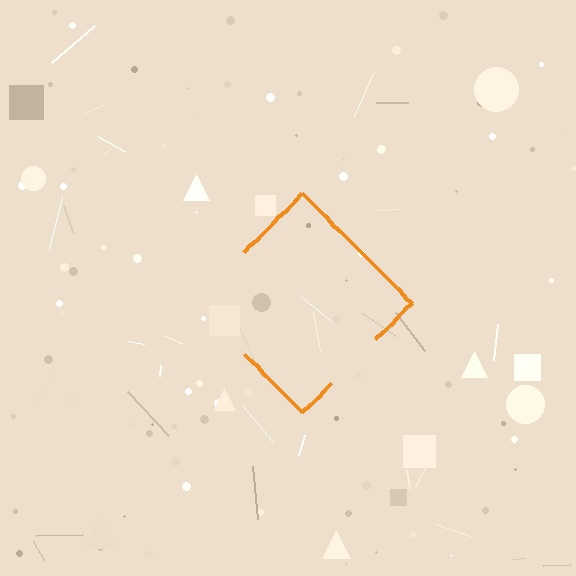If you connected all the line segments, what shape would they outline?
They would outline a diamond.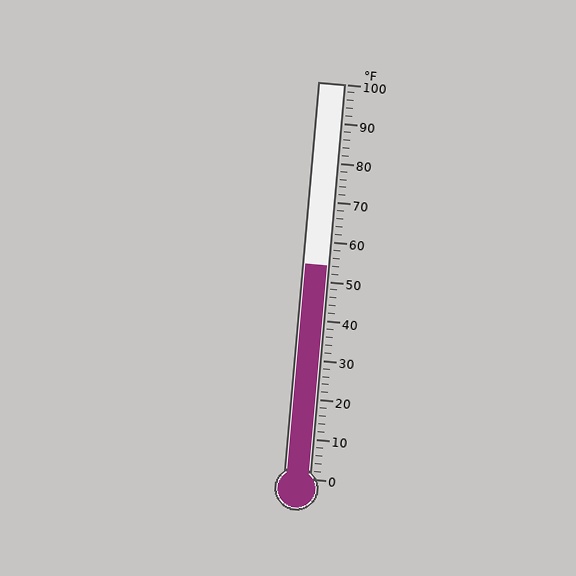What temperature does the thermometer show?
The thermometer shows approximately 54°F.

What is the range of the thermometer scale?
The thermometer scale ranges from 0°F to 100°F.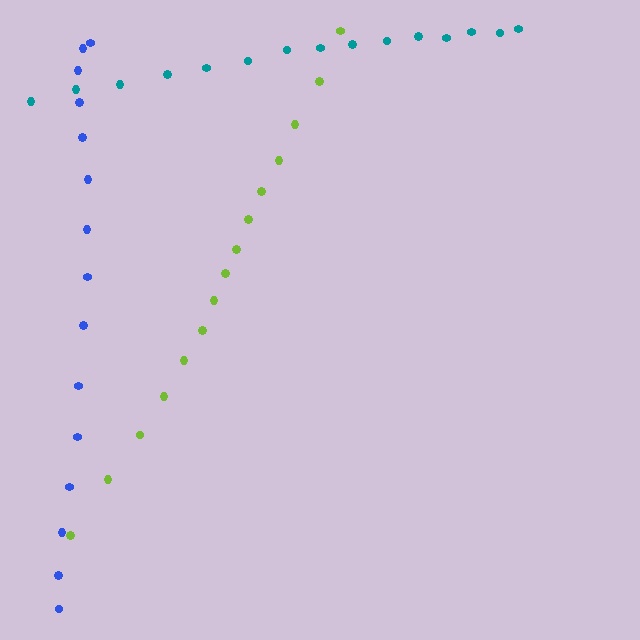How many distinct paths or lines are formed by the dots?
There are 3 distinct paths.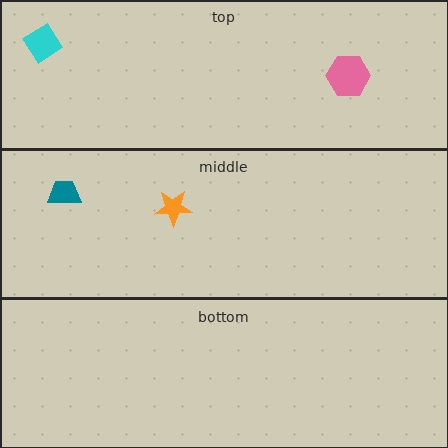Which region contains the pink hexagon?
The top region.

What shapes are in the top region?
The cyan diamond, the pink hexagon.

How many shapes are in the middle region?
2.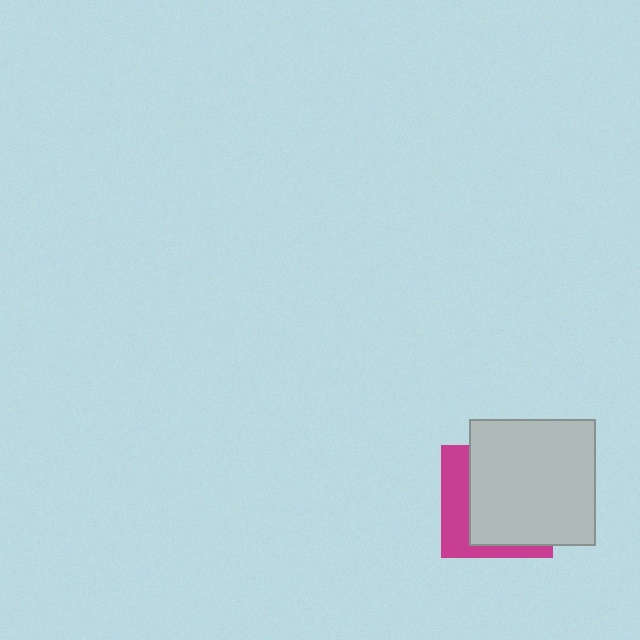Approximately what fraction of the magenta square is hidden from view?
Roughly 67% of the magenta square is hidden behind the light gray square.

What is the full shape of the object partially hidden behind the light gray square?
The partially hidden object is a magenta square.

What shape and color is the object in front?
The object in front is a light gray square.